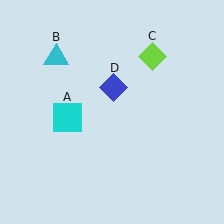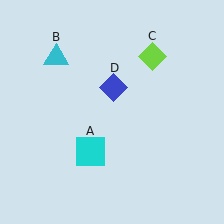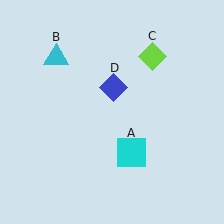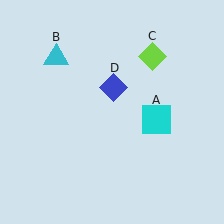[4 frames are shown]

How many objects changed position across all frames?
1 object changed position: cyan square (object A).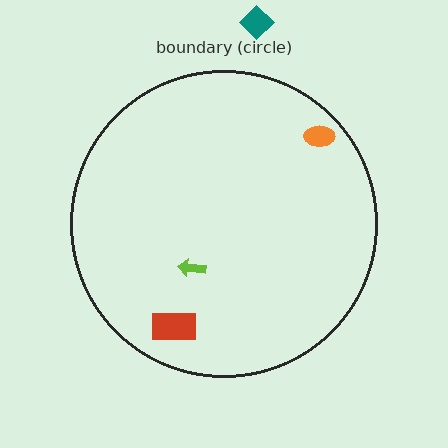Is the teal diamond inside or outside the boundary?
Outside.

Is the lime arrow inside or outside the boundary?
Inside.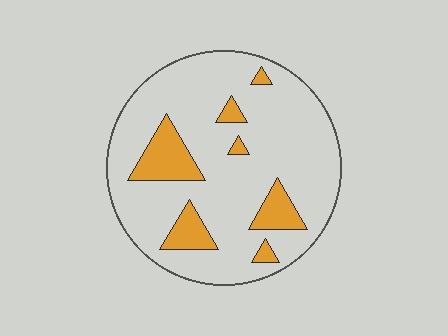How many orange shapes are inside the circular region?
7.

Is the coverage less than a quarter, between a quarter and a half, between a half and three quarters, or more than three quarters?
Less than a quarter.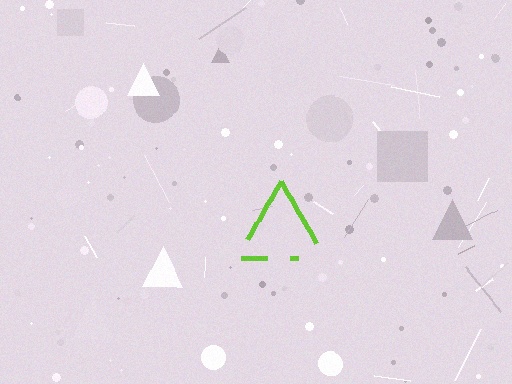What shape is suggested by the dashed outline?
The dashed outline suggests a triangle.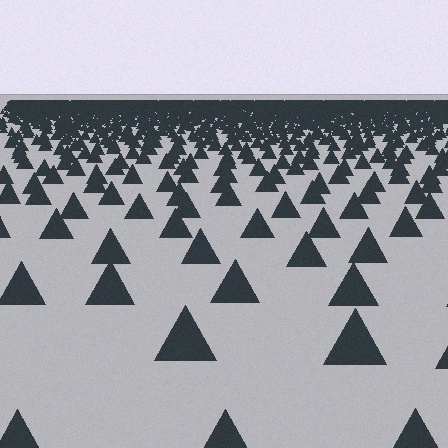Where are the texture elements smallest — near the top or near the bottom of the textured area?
Near the top.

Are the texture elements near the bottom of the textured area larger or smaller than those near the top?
Larger. Near the bottom, elements are closer to the viewer and appear at a bigger on-screen size.